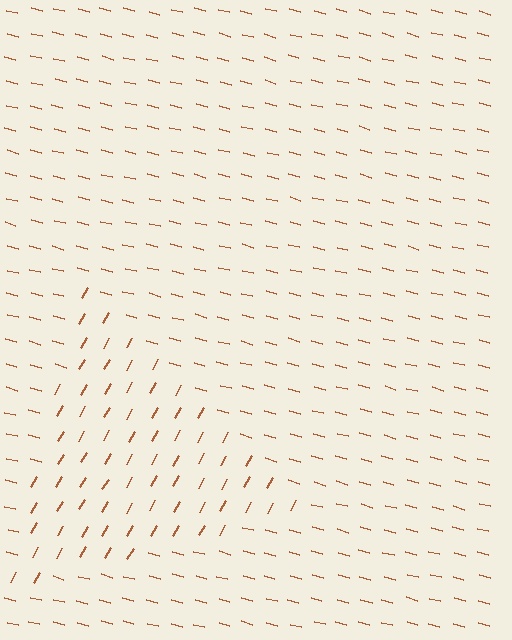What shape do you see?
I see a triangle.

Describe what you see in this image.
The image is filled with small brown line segments. A triangle region in the image has lines oriented differently from the surrounding lines, creating a visible texture boundary.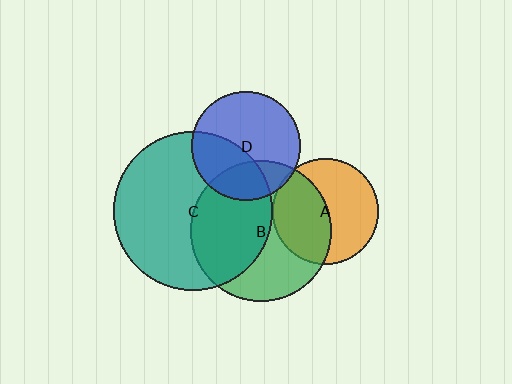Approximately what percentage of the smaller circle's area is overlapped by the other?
Approximately 45%.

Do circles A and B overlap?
Yes.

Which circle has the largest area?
Circle C (teal).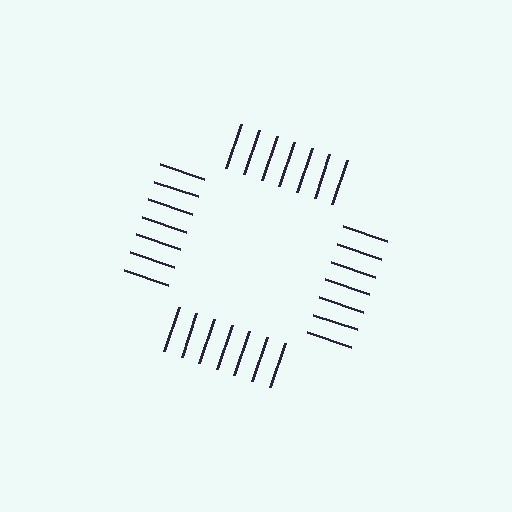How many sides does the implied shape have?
4 sides — the line-ends trace a square.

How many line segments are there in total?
28 — 7 along each of the 4 edges.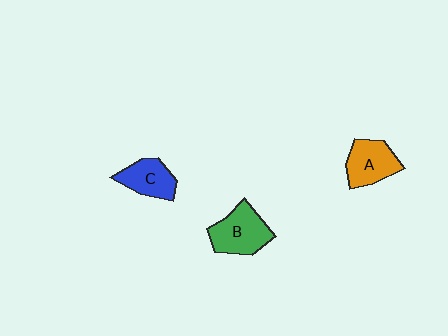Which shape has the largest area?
Shape B (green).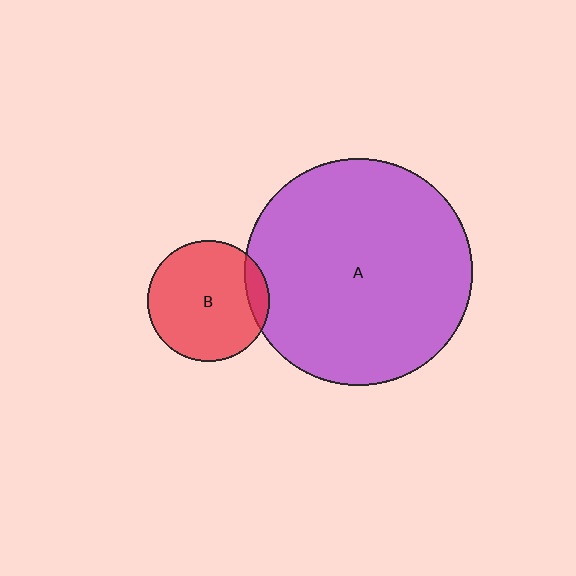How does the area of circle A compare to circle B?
Approximately 3.5 times.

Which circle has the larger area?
Circle A (purple).